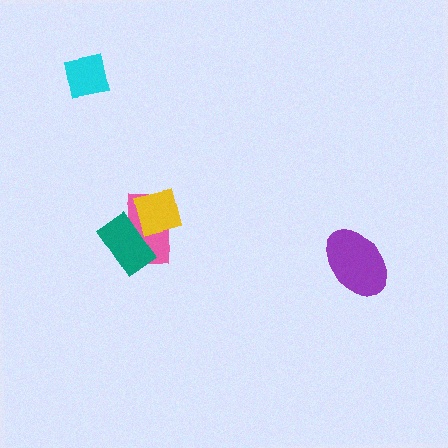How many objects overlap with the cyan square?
0 objects overlap with the cyan square.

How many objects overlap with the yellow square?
2 objects overlap with the yellow square.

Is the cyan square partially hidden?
No, no other shape covers it.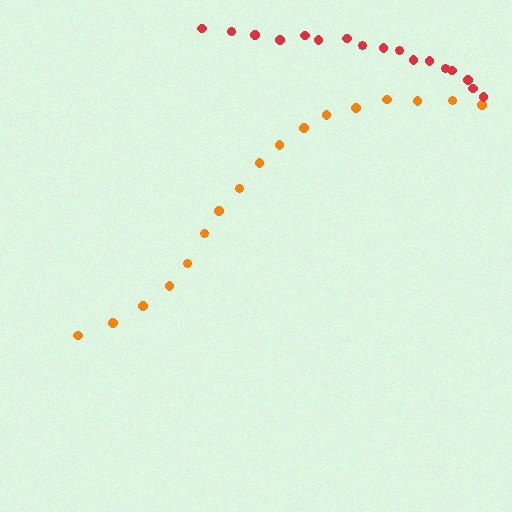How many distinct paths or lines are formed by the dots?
There are 2 distinct paths.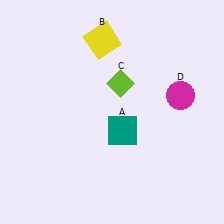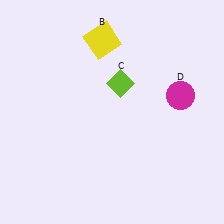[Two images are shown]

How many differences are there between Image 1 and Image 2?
There is 1 difference between the two images.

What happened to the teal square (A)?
The teal square (A) was removed in Image 2. It was in the bottom-right area of Image 1.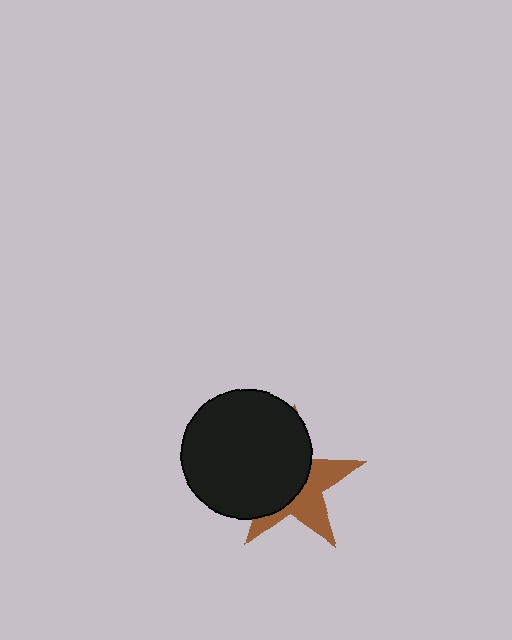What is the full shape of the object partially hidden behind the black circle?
The partially hidden object is a brown star.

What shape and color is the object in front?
The object in front is a black circle.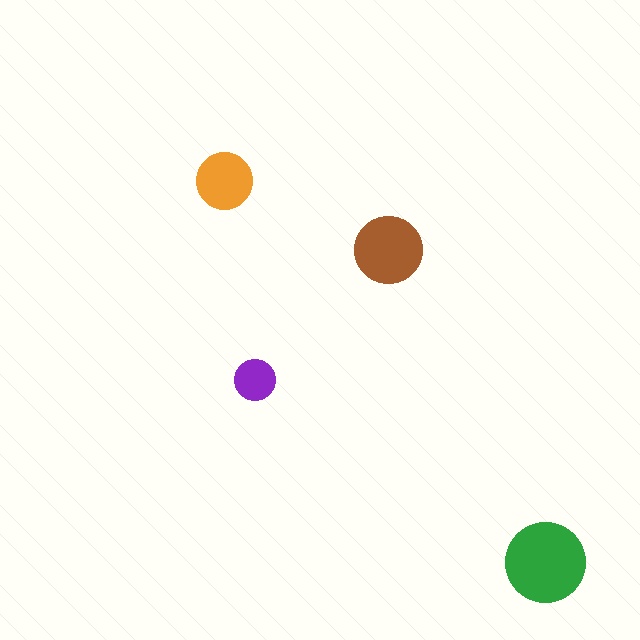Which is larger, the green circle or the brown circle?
The green one.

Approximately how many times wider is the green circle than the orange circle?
About 1.5 times wider.